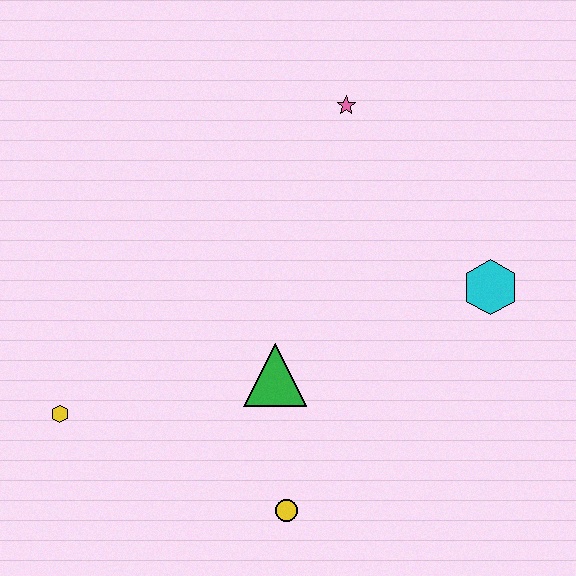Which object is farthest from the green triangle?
The pink star is farthest from the green triangle.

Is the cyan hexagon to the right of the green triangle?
Yes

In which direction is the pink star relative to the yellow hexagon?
The pink star is above the yellow hexagon.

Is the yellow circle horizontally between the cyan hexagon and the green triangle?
Yes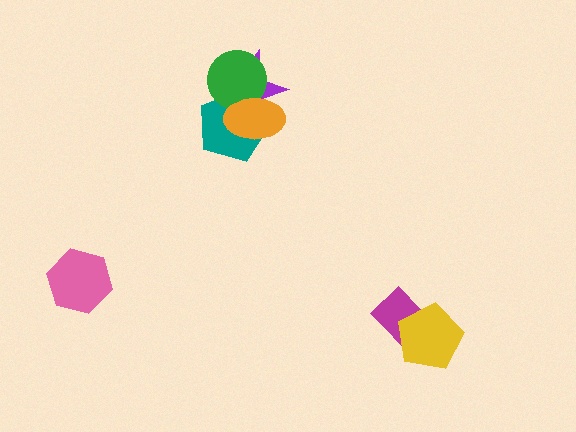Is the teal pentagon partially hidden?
Yes, it is partially covered by another shape.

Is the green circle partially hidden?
Yes, it is partially covered by another shape.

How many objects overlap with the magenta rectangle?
1 object overlaps with the magenta rectangle.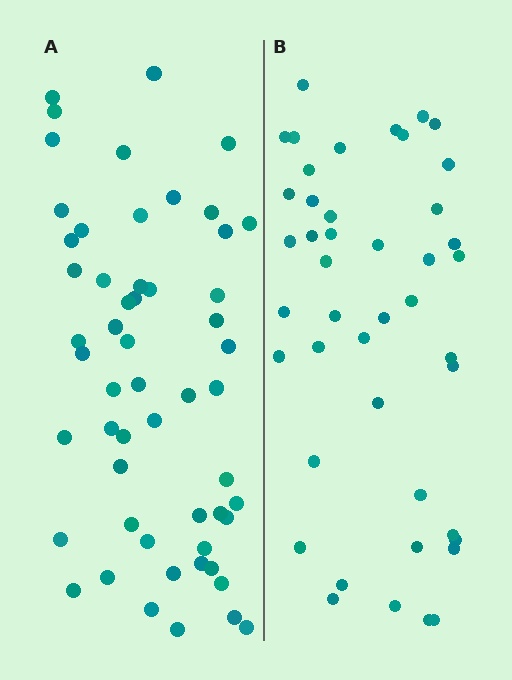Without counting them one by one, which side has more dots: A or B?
Region A (the left region) has more dots.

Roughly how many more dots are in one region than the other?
Region A has roughly 12 or so more dots than region B.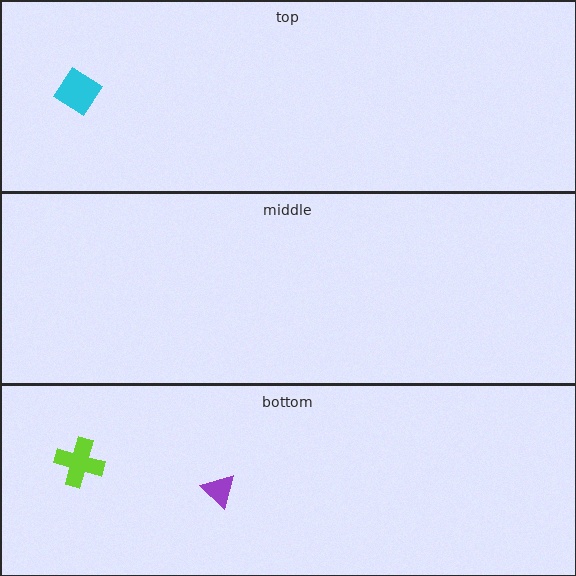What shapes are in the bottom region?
The purple triangle, the lime cross.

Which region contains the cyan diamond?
The top region.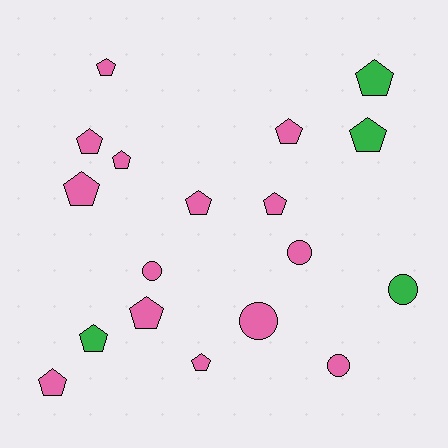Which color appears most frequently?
Pink, with 14 objects.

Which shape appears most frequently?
Pentagon, with 13 objects.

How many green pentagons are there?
There are 3 green pentagons.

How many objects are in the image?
There are 18 objects.